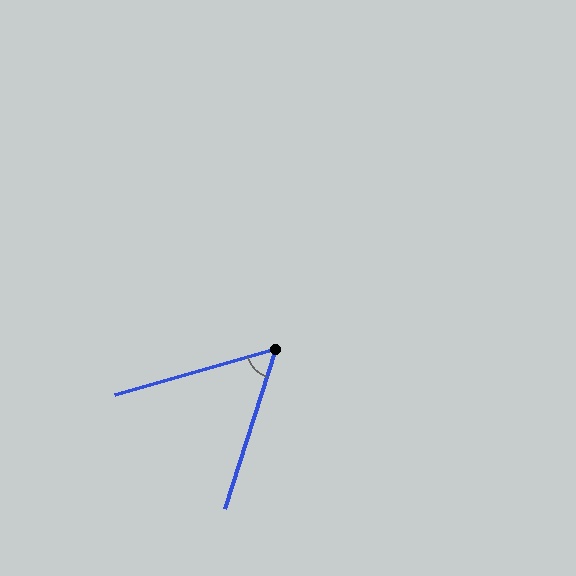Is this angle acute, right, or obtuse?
It is acute.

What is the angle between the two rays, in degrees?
Approximately 56 degrees.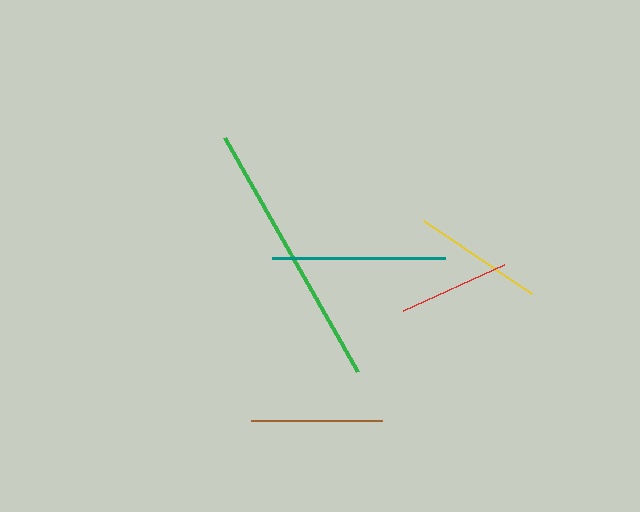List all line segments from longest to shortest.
From longest to shortest: green, teal, brown, yellow, red.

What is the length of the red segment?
The red segment is approximately 111 pixels long.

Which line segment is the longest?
The green line is the longest at approximately 269 pixels.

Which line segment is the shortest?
The red line is the shortest at approximately 111 pixels.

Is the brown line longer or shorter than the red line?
The brown line is longer than the red line.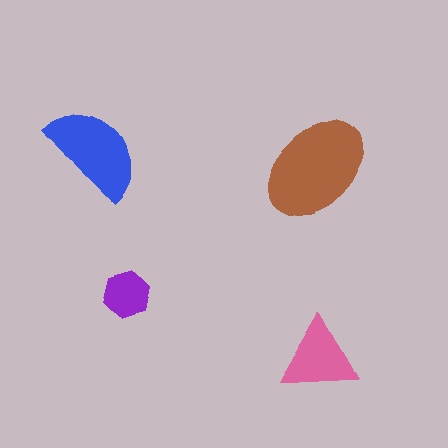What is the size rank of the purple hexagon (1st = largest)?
4th.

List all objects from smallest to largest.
The purple hexagon, the pink triangle, the blue semicircle, the brown ellipse.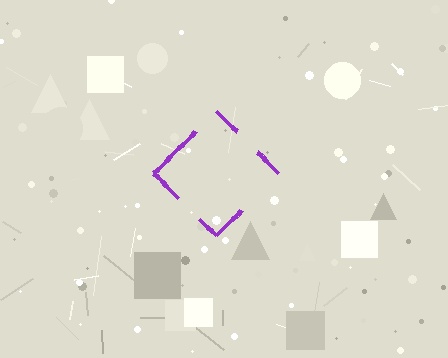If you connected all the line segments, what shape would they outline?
They would outline a diamond.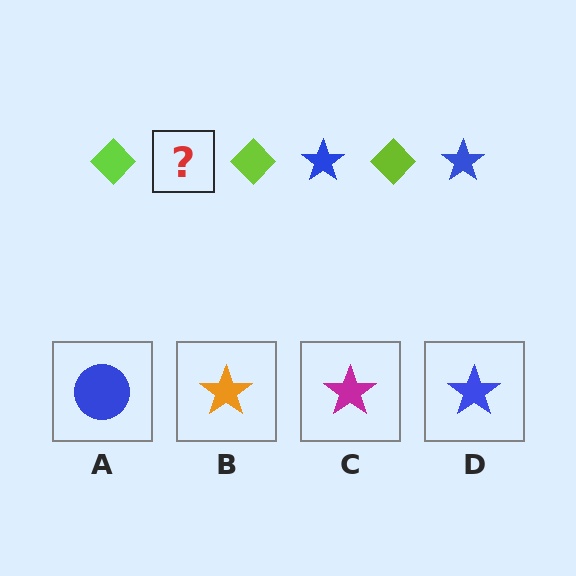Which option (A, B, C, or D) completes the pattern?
D.